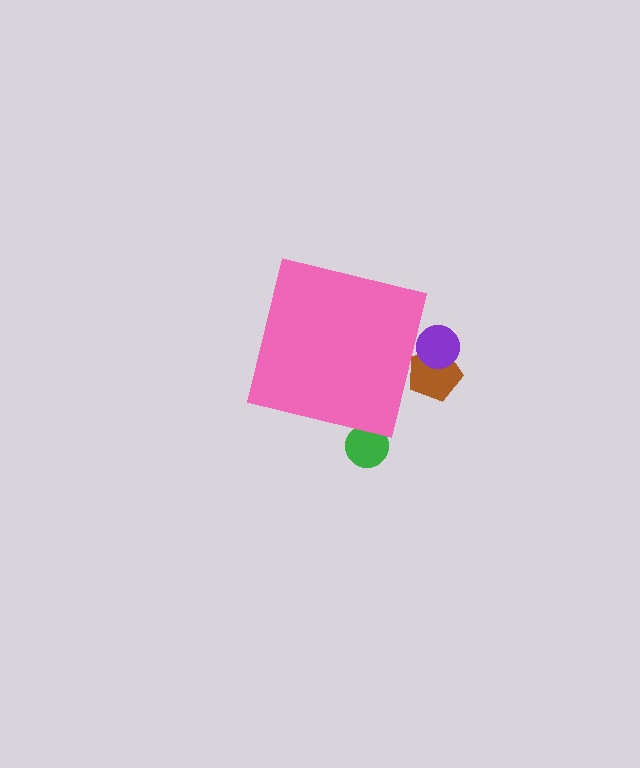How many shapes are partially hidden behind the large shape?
3 shapes are partially hidden.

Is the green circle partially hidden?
Yes, the green circle is partially hidden behind the pink square.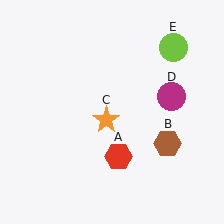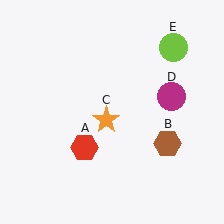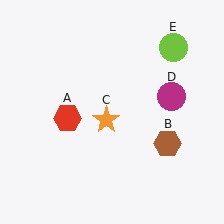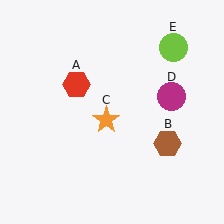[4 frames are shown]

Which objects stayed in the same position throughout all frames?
Brown hexagon (object B) and orange star (object C) and magenta circle (object D) and lime circle (object E) remained stationary.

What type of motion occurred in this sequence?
The red hexagon (object A) rotated clockwise around the center of the scene.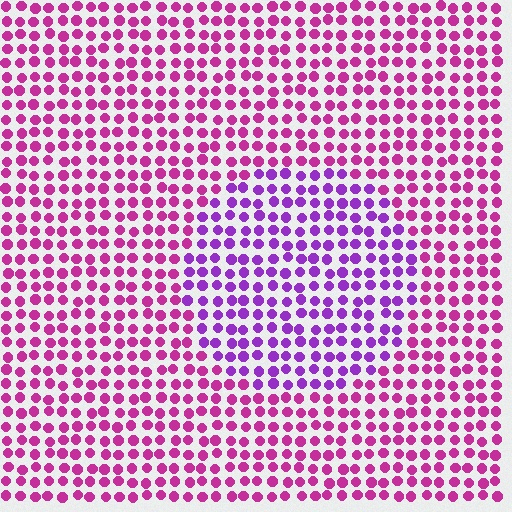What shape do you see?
I see a circle.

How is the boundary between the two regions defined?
The boundary is defined purely by a slight shift in hue (about 36 degrees). Spacing, size, and orientation are identical on both sides.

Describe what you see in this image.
The image is filled with small magenta elements in a uniform arrangement. A circle-shaped region is visible where the elements are tinted to a slightly different hue, forming a subtle color boundary.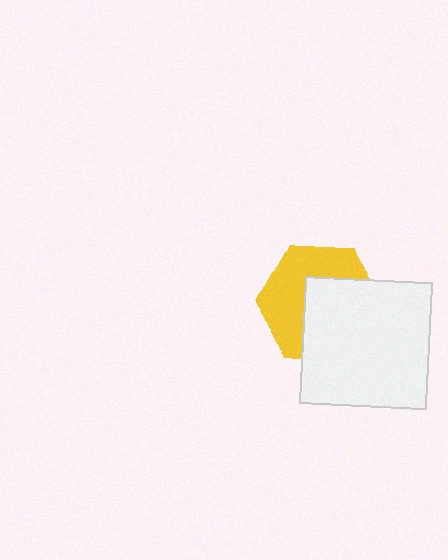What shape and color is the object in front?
The object in front is a white square.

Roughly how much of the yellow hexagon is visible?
About half of it is visible (roughly 50%).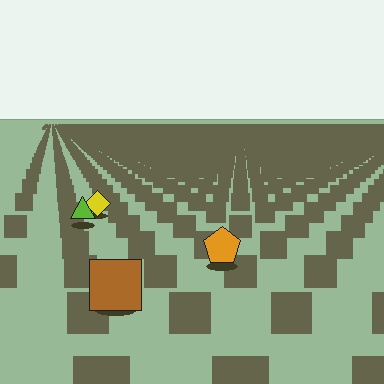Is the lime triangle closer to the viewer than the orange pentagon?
No. The orange pentagon is closer — you can tell from the texture gradient: the ground texture is coarser near it.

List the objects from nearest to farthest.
From nearest to farthest: the brown square, the orange pentagon, the lime triangle, the yellow diamond.